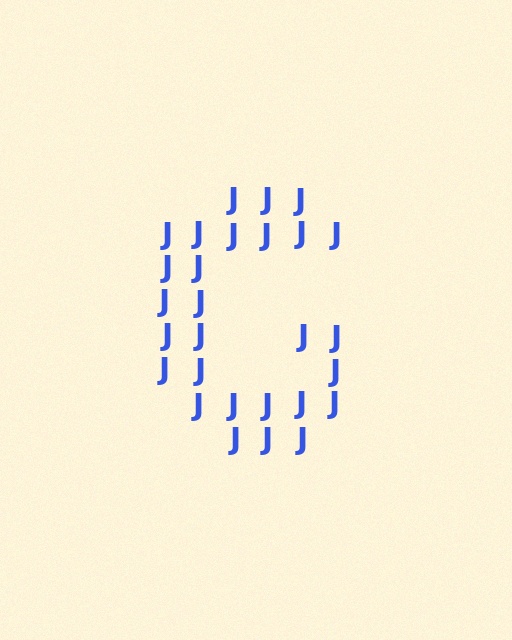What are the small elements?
The small elements are letter J's.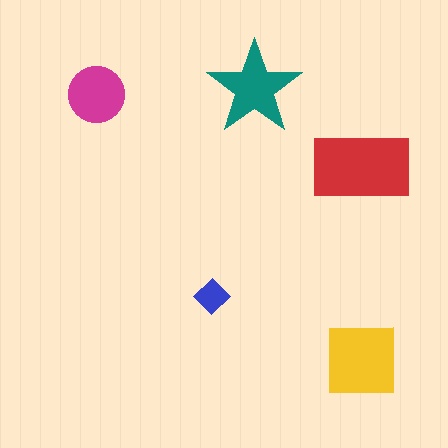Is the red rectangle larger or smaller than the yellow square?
Larger.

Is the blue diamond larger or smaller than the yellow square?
Smaller.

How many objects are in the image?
There are 5 objects in the image.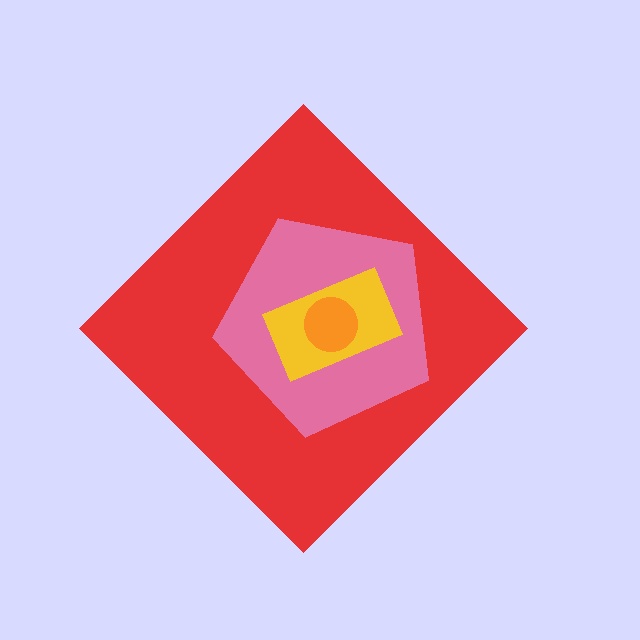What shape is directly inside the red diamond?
The pink pentagon.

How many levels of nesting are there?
4.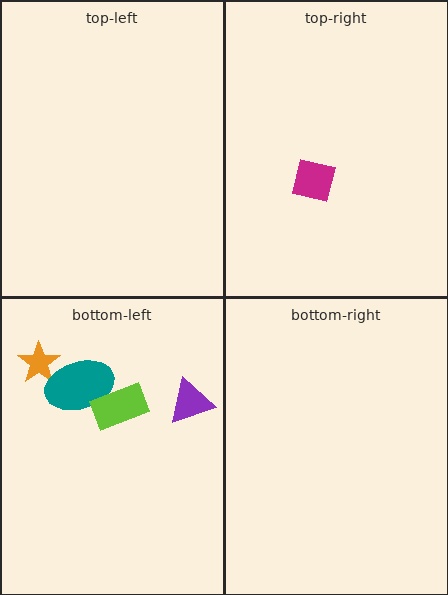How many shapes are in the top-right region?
1.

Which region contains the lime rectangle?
The bottom-left region.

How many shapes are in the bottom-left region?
4.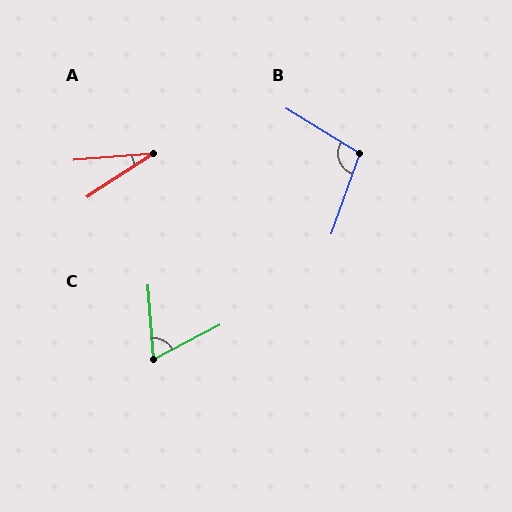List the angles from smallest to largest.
A (29°), C (68°), B (102°).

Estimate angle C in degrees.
Approximately 68 degrees.